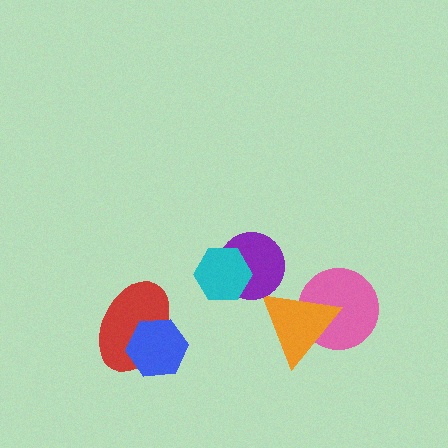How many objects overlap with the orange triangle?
1 object overlaps with the orange triangle.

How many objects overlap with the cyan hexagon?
1 object overlaps with the cyan hexagon.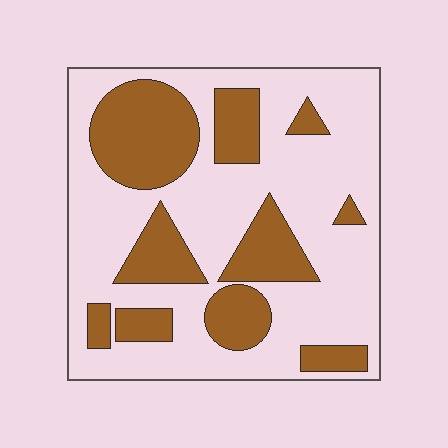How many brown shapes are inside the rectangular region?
10.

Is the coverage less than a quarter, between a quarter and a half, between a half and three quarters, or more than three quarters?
Between a quarter and a half.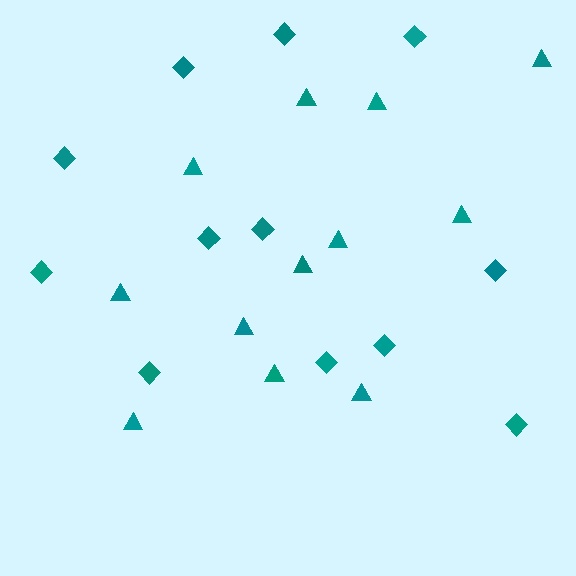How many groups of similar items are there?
There are 2 groups: one group of diamonds (12) and one group of triangles (12).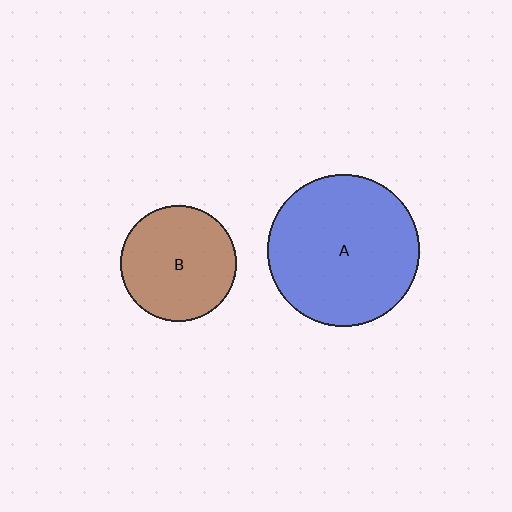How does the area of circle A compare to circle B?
Approximately 1.7 times.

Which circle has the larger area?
Circle A (blue).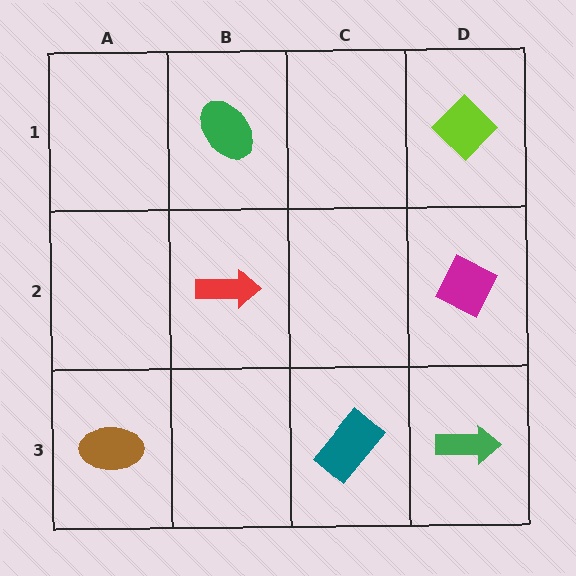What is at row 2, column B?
A red arrow.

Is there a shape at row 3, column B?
No, that cell is empty.